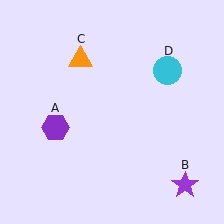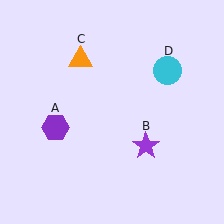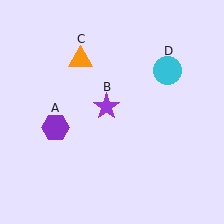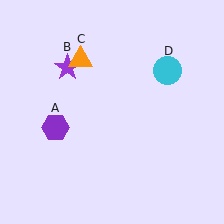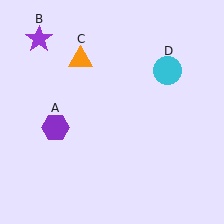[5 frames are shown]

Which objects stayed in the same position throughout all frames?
Purple hexagon (object A) and orange triangle (object C) and cyan circle (object D) remained stationary.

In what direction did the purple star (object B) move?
The purple star (object B) moved up and to the left.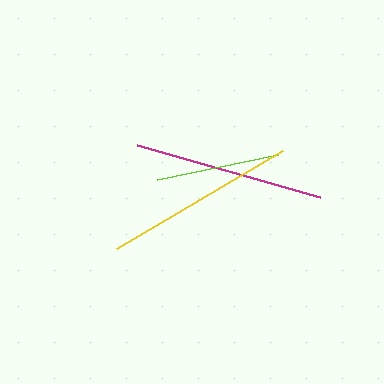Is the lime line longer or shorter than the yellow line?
The yellow line is longer than the lime line.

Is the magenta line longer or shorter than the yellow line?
The yellow line is longer than the magenta line.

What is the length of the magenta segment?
The magenta segment is approximately 190 pixels long.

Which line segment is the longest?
The yellow line is the longest at approximately 193 pixels.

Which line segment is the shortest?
The lime line is the shortest at approximately 124 pixels.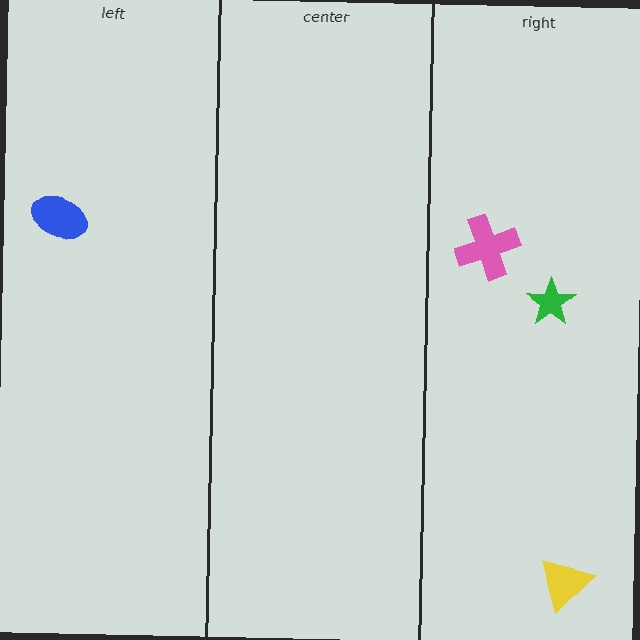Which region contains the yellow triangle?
The right region.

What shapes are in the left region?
The blue ellipse.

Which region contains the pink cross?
The right region.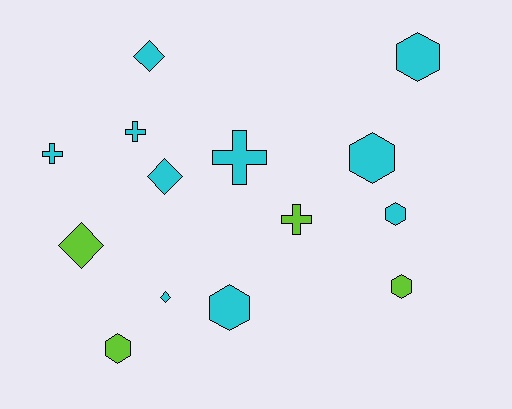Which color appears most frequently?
Cyan, with 10 objects.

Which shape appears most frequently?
Hexagon, with 6 objects.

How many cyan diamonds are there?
There are 3 cyan diamonds.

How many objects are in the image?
There are 14 objects.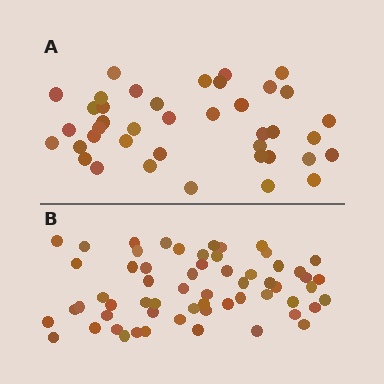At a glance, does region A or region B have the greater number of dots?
Region B (the bottom region) has more dots.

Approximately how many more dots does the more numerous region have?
Region B has approximately 20 more dots than region A.